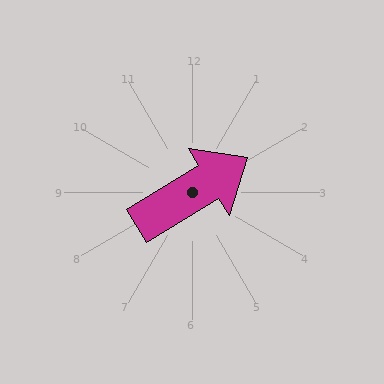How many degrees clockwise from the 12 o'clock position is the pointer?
Approximately 58 degrees.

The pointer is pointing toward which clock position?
Roughly 2 o'clock.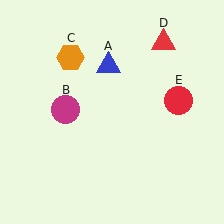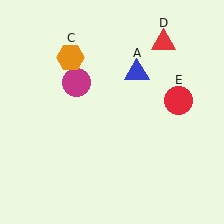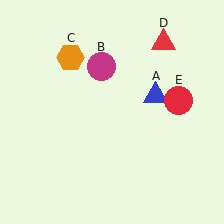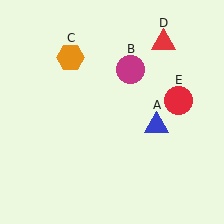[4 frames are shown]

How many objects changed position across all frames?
2 objects changed position: blue triangle (object A), magenta circle (object B).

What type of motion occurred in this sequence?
The blue triangle (object A), magenta circle (object B) rotated clockwise around the center of the scene.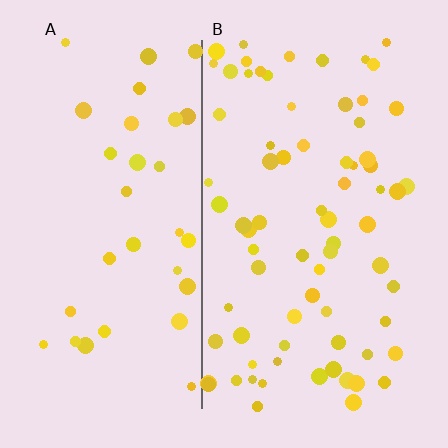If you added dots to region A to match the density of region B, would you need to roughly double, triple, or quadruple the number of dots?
Approximately double.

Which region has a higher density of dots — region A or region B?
B (the right).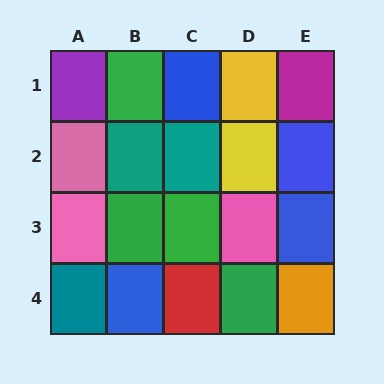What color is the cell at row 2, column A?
Pink.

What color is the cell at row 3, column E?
Blue.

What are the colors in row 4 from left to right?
Teal, blue, red, green, orange.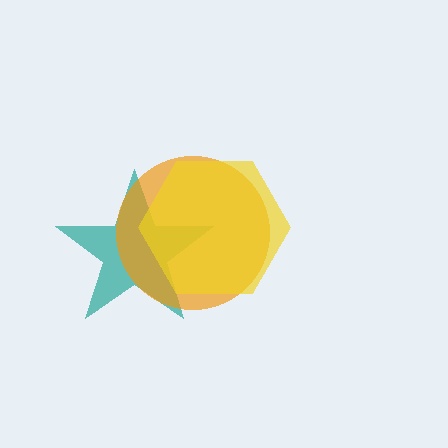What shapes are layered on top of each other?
The layered shapes are: a teal star, an orange circle, a yellow hexagon.